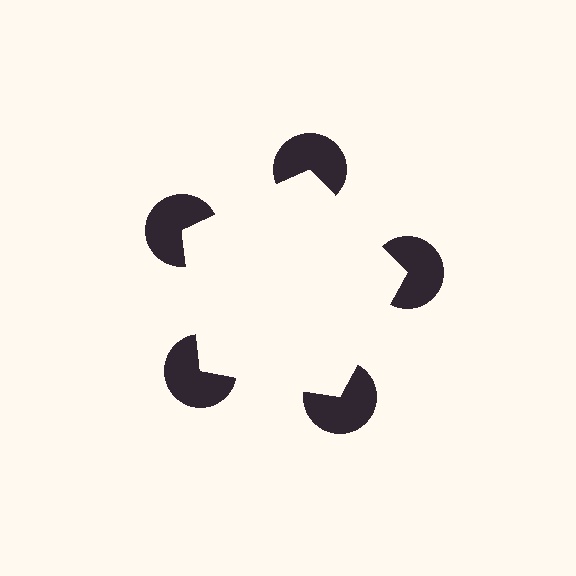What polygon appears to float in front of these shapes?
An illusory pentagon — its edges are inferred from the aligned wedge cuts in the pac-man discs, not physically drawn.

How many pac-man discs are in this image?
There are 5 — one at each vertex of the illusory pentagon.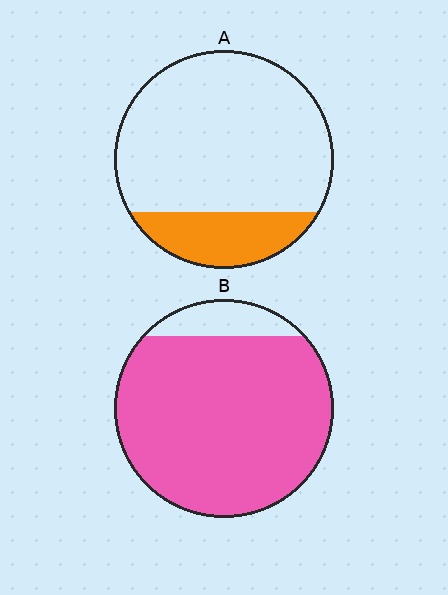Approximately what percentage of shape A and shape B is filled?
A is approximately 20% and B is approximately 90%.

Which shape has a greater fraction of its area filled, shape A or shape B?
Shape B.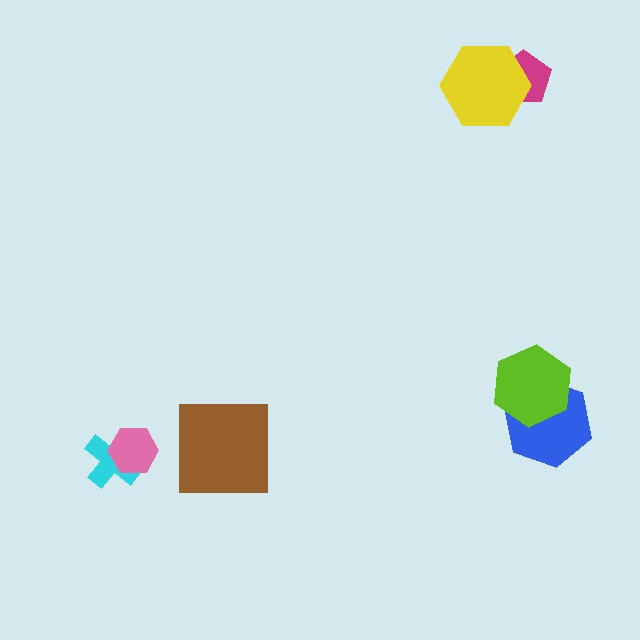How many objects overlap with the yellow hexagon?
1 object overlaps with the yellow hexagon.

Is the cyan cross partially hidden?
Yes, it is partially covered by another shape.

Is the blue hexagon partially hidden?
Yes, it is partially covered by another shape.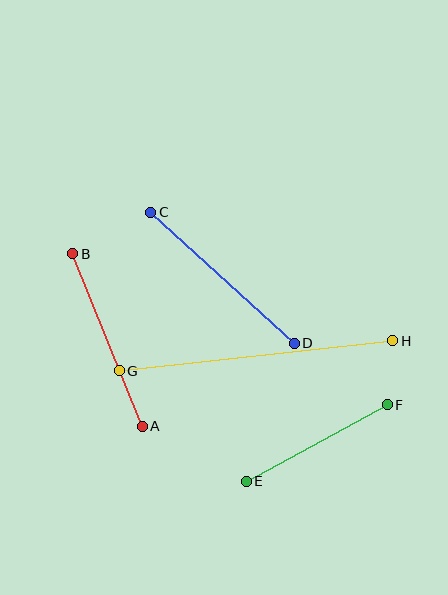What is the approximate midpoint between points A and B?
The midpoint is at approximately (107, 340) pixels.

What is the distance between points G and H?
The distance is approximately 275 pixels.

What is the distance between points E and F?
The distance is approximately 160 pixels.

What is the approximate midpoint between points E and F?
The midpoint is at approximately (317, 443) pixels.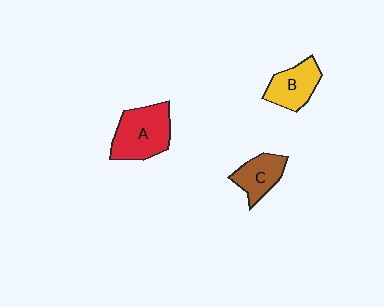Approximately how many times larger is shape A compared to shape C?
Approximately 1.6 times.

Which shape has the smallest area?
Shape C (brown).